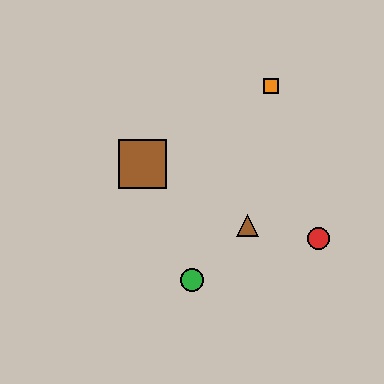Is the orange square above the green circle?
Yes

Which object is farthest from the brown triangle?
The orange square is farthest from the brown triangle.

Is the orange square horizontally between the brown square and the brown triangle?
No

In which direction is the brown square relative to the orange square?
The brown square is to the left of the orange square.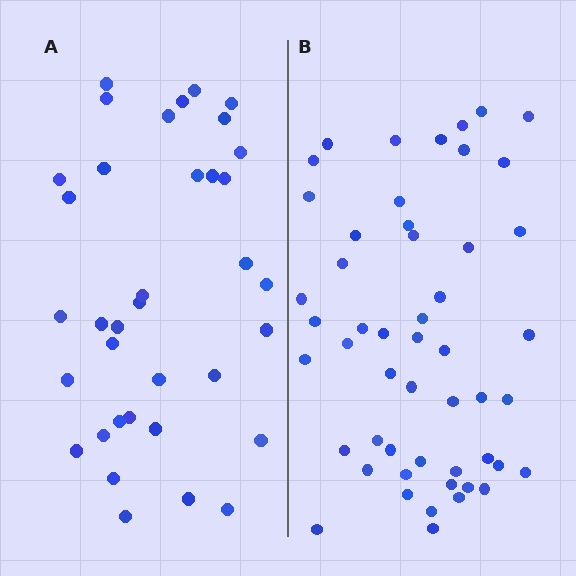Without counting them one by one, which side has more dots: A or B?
Region B (the right region) has more dots.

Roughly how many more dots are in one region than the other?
Region B has approximately 15 more dots than region A.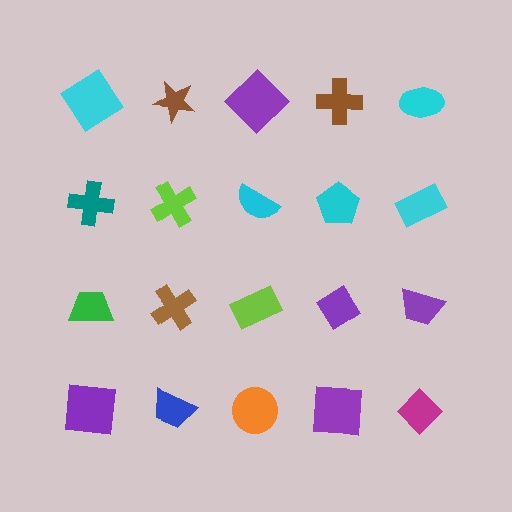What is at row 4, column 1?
A purple square.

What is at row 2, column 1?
A teal cross.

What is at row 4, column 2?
A blue trapezoid.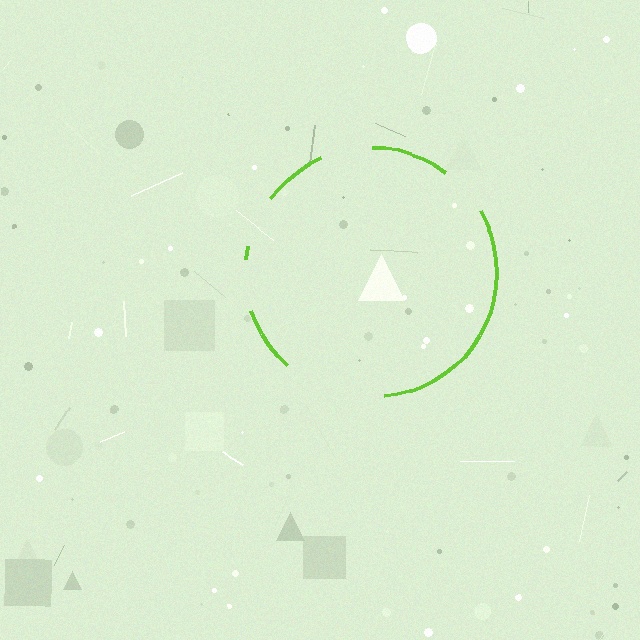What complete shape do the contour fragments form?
The contour fragments form a circle.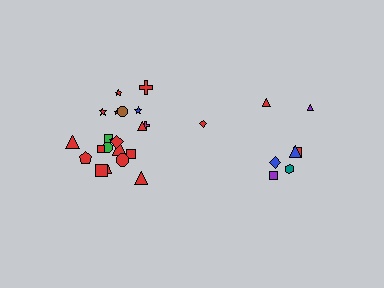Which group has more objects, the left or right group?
The left group.